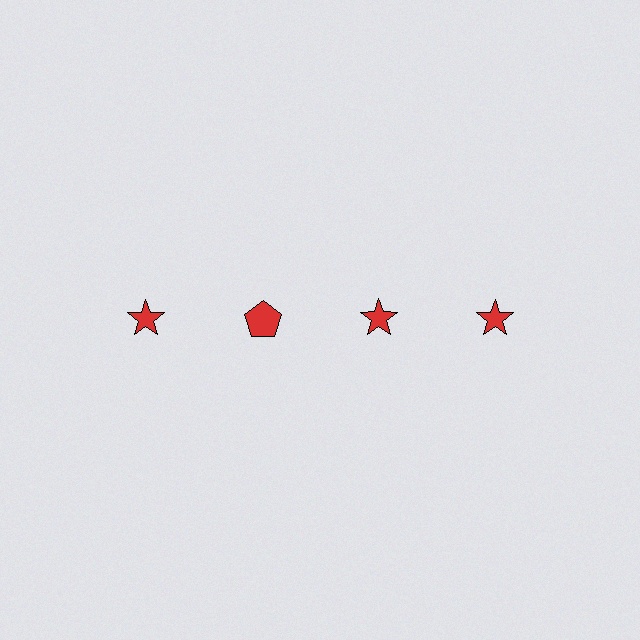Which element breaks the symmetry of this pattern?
The red pentagon in the top row, second from left column breaks the symmetry. All other shapes are red stars.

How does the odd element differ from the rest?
It has a different shape: pentagon instead of star.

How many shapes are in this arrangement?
There are 4 shapes arranged in a grid pattern.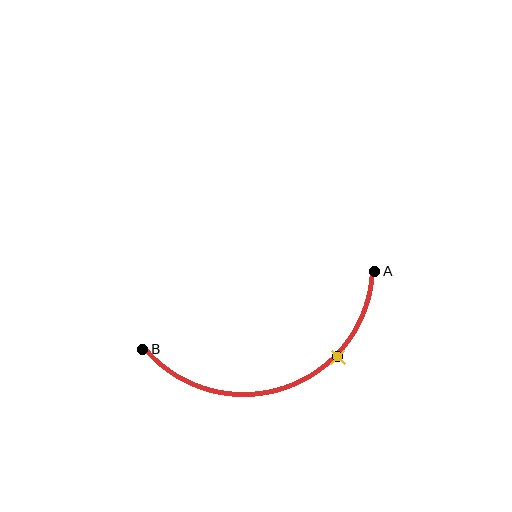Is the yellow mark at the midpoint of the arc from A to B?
No. The yellow mark lies on the arc but is closer to endpoint A. The arc midpoint would be at the point on the curve equidistant along the arc from both A and B.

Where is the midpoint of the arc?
The arc midpoint is the point on the curve farthest from the straight line joining A and B. It sits below that line.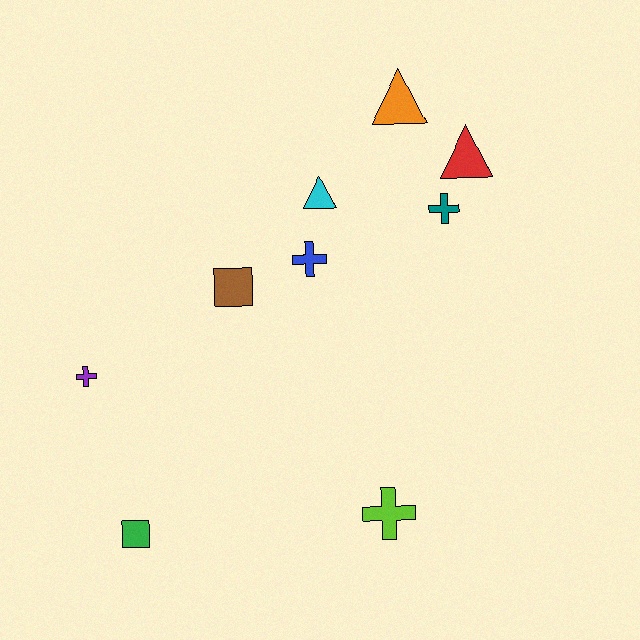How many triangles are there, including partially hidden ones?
There are 3 triangles.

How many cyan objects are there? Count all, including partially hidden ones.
There is 1 cyan object.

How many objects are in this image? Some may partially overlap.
There are 9 objects.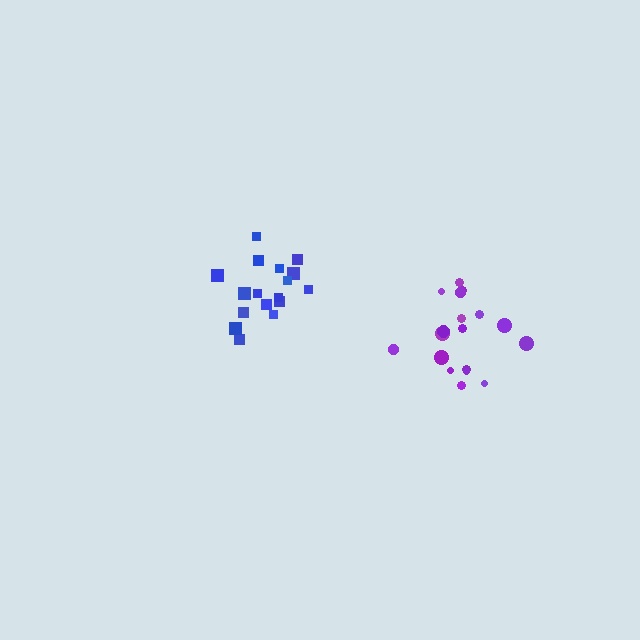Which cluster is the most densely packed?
Blue.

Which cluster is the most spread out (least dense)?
Purple.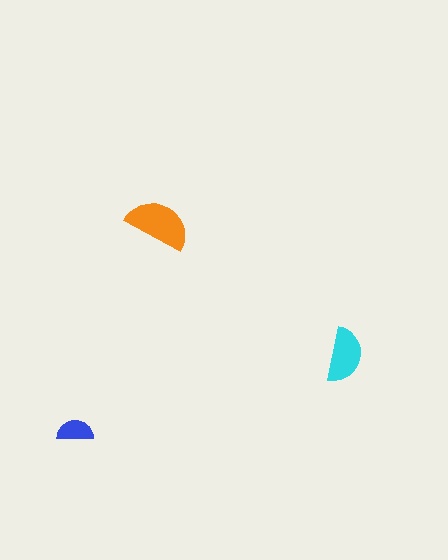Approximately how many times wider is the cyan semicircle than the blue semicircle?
About 1.5 times wider.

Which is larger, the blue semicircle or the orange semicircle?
The orange one.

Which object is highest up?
The orange semicircle is topmost.